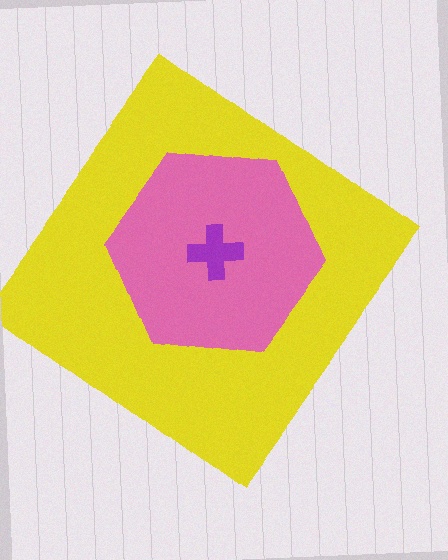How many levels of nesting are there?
3.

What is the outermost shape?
The yellow diamond.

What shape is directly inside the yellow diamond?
The pink hexagon.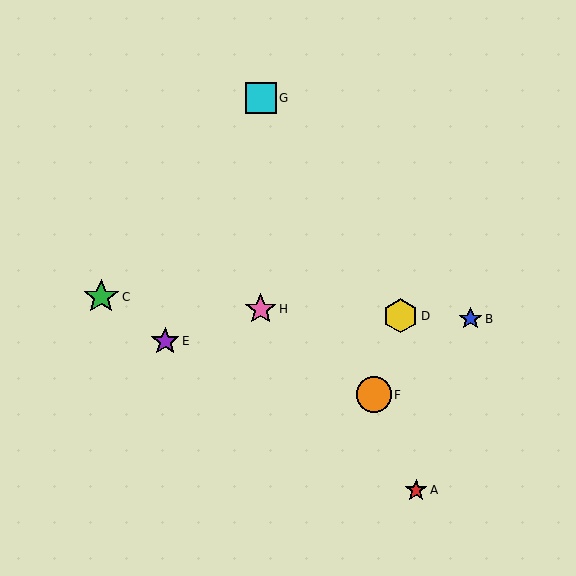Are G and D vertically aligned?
No, G is at x≈261 and D is at x≈401.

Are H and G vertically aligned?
Yes, both are at x≈261.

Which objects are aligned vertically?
Objects G, H are aligned vertically.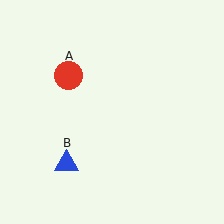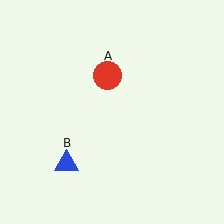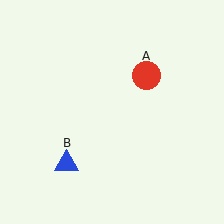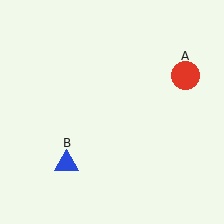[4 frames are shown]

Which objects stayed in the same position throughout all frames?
Blue triangle (object B) remained stationary.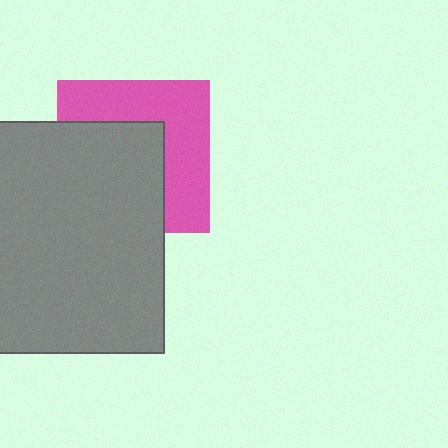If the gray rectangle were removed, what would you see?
You would see the complete pink square.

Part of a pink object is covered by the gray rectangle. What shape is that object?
It is a square.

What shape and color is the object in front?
The object in front is a gray rectangle.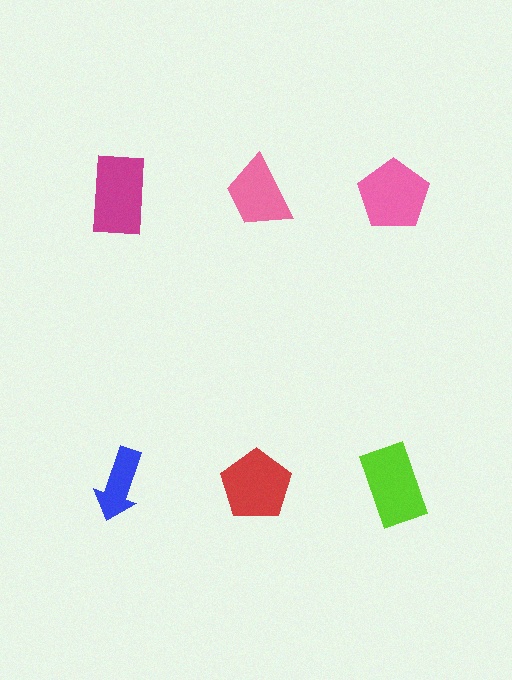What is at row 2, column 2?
A red pentagon.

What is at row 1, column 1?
A magenta rectangle.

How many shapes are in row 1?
3 shapes.